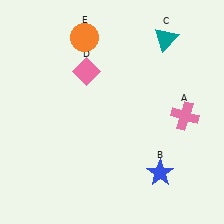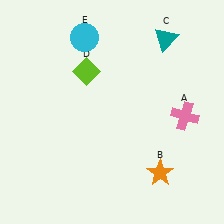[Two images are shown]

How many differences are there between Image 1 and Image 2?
There are 3 differences between the two images.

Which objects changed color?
B changed from blue to orange. D changed from pink to lime. E changed from orange to cyan.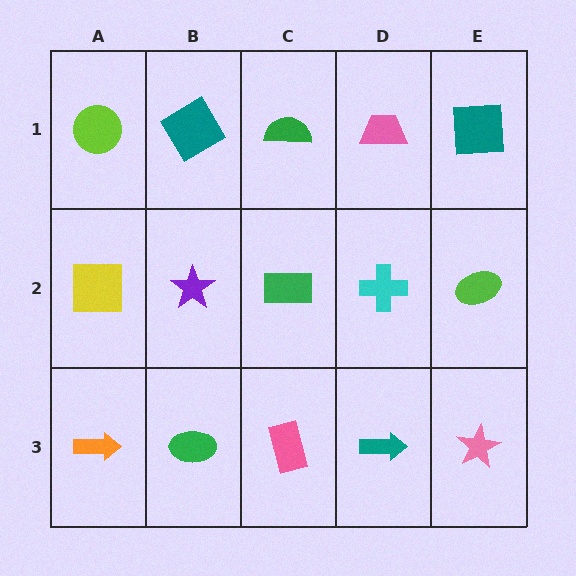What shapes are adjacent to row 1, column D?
A cyan cross (row 2, column D), a green semicircle (row 1, column C), a teal square (row 1, column E).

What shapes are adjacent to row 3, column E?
A lime ellipse (row 2, column E), a teal arrow (row 3, column D).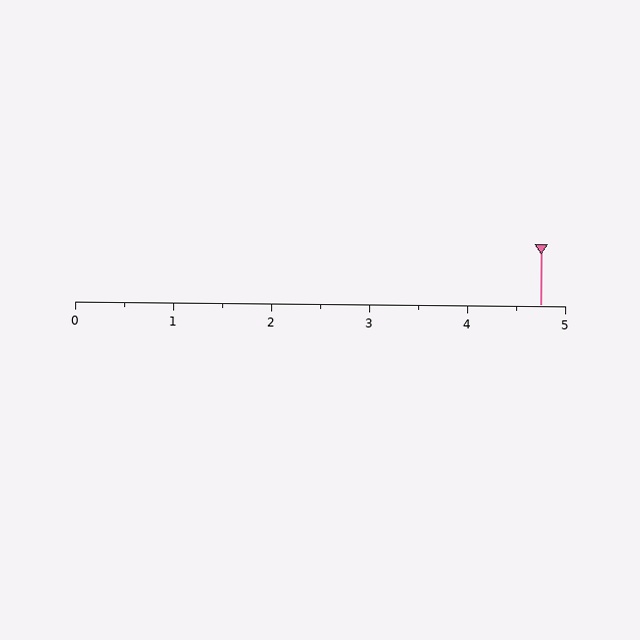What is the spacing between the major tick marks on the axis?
The major ticks are spaced 1 apart.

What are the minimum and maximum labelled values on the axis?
The axis runs from 0 to 5.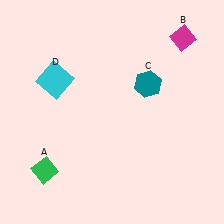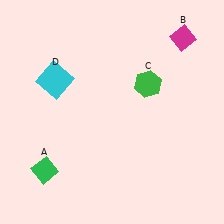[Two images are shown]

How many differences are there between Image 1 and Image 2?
There is 1 difference between the two images.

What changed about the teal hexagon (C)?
In Image 1, C is teal. In Image 2, it changed to green.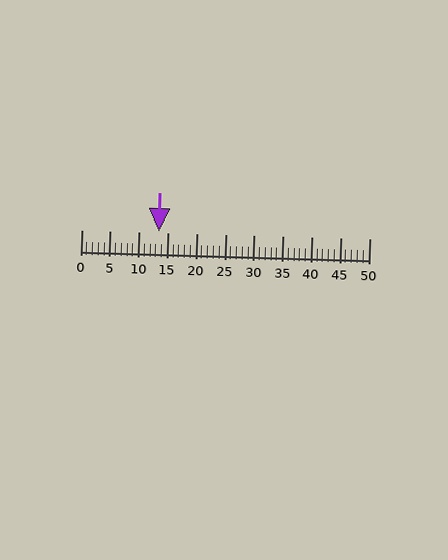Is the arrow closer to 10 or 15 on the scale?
The arrow is closer to 15.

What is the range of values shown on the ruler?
The ruler shows values from 0 to 50.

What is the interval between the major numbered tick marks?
The major tick marks are spaced 5 units apart.